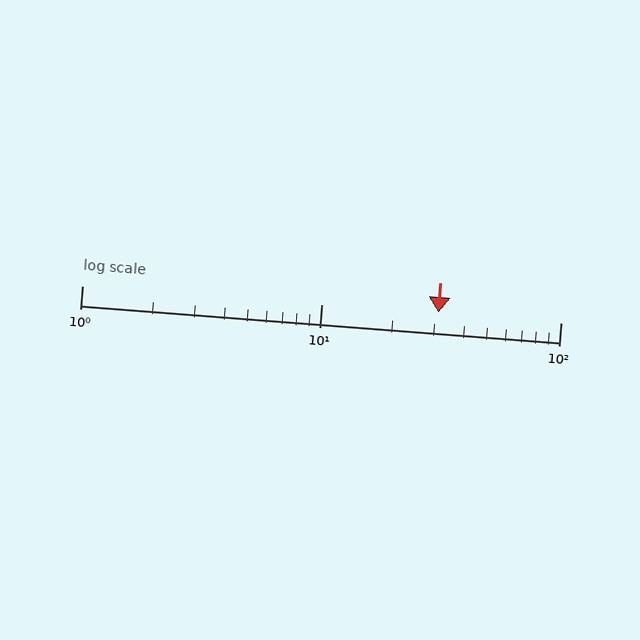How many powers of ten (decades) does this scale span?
The scale spans 2 decades, from 1 to 100.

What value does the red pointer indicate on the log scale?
The pointer indicates approximately 31.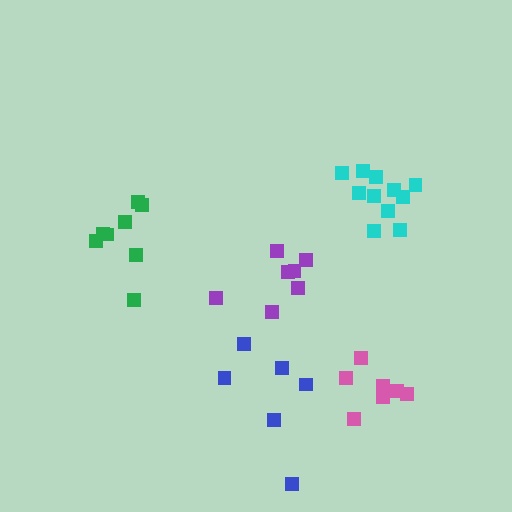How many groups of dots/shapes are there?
There are 5 groups.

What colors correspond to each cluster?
The clusters are colored: purple, blue, cyan, pink, green.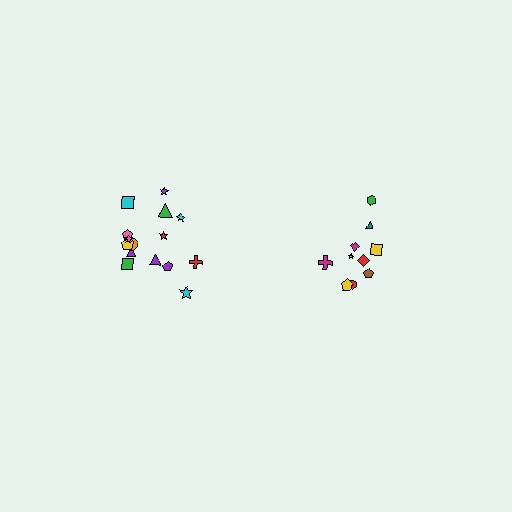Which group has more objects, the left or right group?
The left group.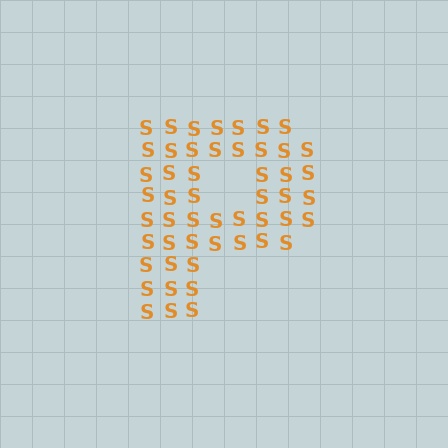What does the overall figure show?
The overall figure shows the letter P.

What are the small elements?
The small elements are letter S's.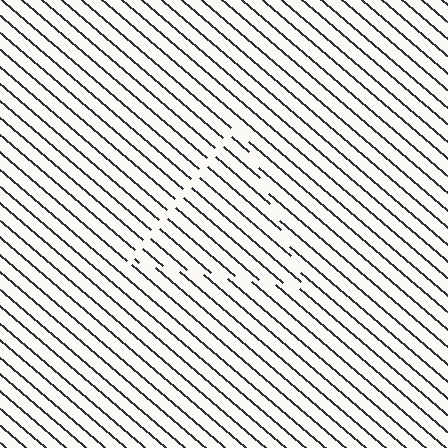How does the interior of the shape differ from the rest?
The interior of the shape contains the same grating, shifted by half a period — the contour is defined by the phase discontinuity where line-ends from the inner and outer gratings abut.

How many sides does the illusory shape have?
3 sides — the line-ends trace a triangle.